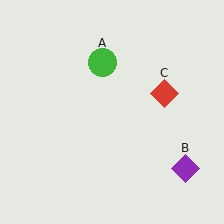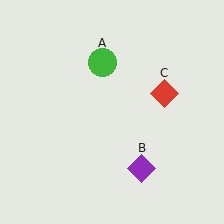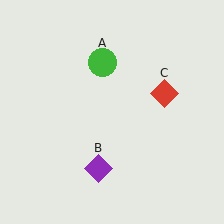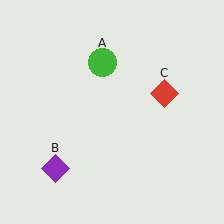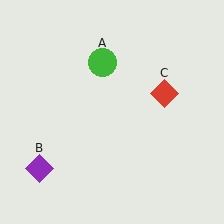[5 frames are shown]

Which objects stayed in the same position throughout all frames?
Green circle (object A) and red diamond (object C) remained stationary.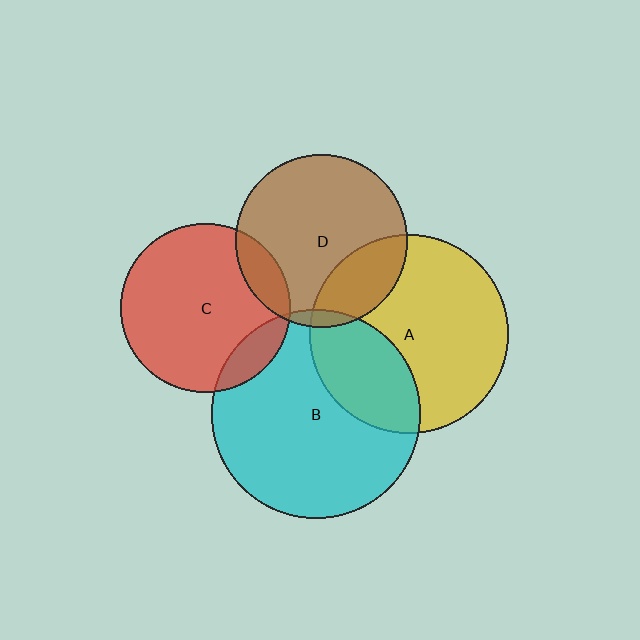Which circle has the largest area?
Circle B (cyan).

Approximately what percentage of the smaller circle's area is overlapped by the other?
Approximately 5%.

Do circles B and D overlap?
Yes.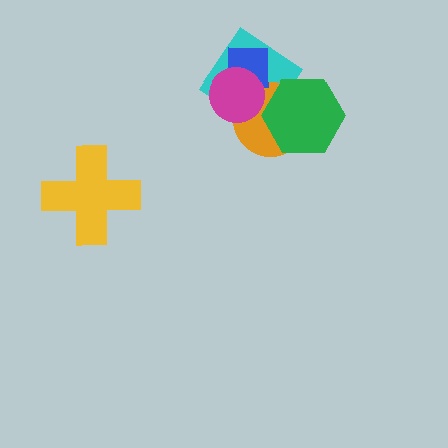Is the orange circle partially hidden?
Yes, it is partially covered by another shape.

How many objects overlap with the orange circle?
5 objects overlap with the orange circle.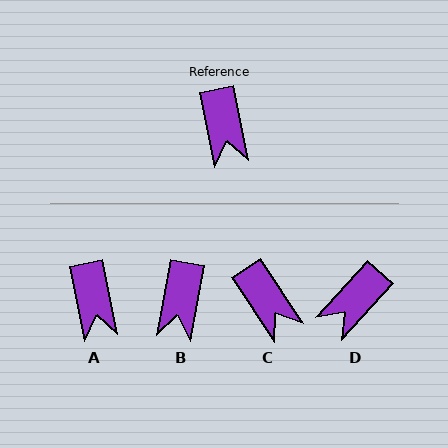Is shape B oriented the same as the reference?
No, it is off by about 21 degrees.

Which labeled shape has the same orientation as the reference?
A.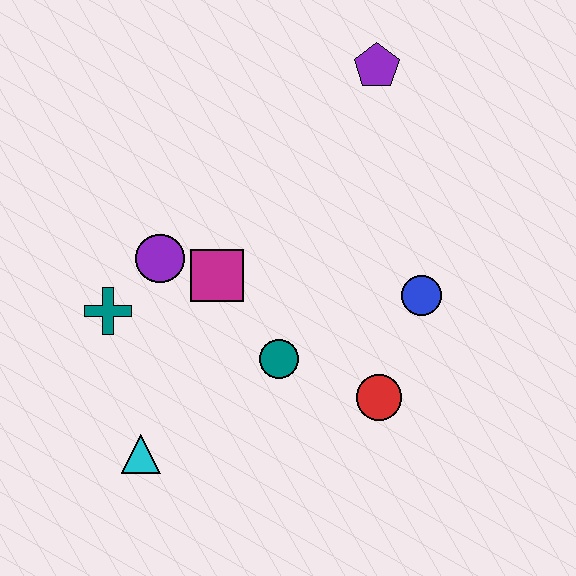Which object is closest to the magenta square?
The purple circle is closest to the magenta square.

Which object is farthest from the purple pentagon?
The cyan triangle is farthest from the purple pentagon.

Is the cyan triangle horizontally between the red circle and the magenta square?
No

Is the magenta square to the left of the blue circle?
Yes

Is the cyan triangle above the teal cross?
No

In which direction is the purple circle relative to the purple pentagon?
The purple circle is to the left of the purple pentagon.